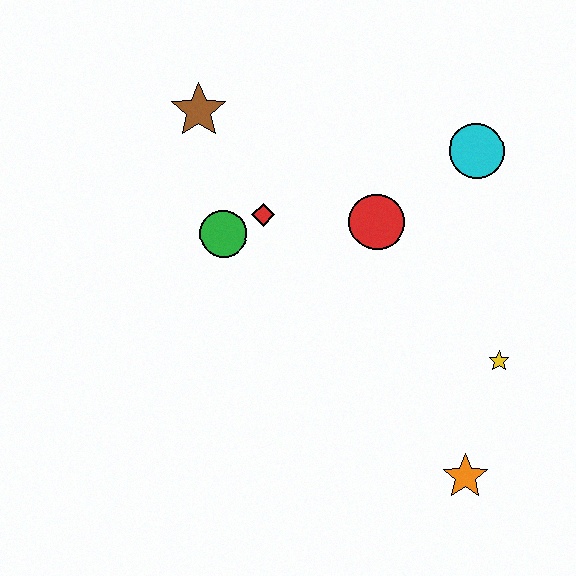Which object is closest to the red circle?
The red diamond is closest to the red circle.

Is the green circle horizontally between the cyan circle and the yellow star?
No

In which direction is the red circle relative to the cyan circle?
The red circle is to the left of the cyan circle.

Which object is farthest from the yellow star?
The brown star is farthest from the yellow star.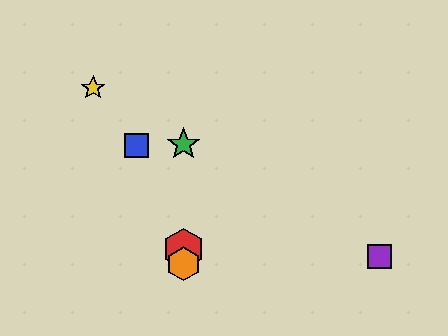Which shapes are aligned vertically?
The red hexagon, the green star, the orange hexagon are aligned vertically.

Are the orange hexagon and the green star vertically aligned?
Yes, both are at x≈183.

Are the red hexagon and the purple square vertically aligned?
No, the red hexagon is at x≈183 and the purple square is at x≈379.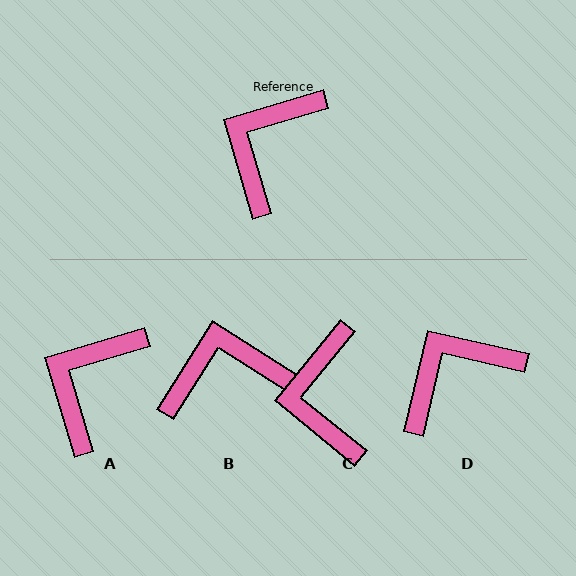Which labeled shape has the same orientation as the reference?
A.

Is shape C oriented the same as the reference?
No, it is off by about 34 degrees.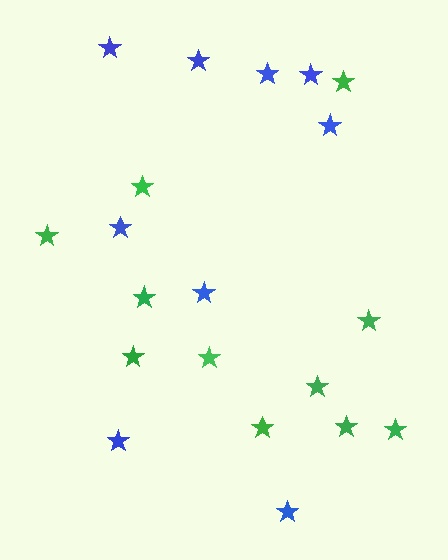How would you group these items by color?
There are 2 groups: one group of blue stars (9) and one group of green stars (11).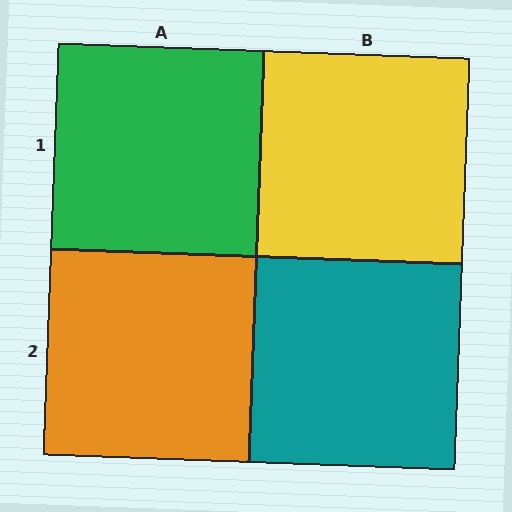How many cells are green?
1 cell is green.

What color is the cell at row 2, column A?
Orange.